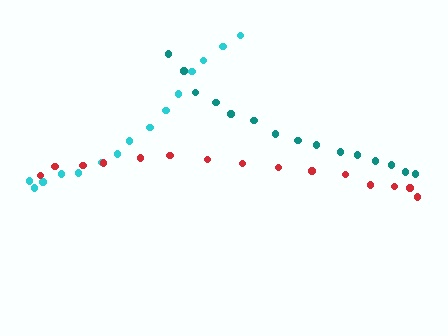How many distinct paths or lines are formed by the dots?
There are 3 distinct paths.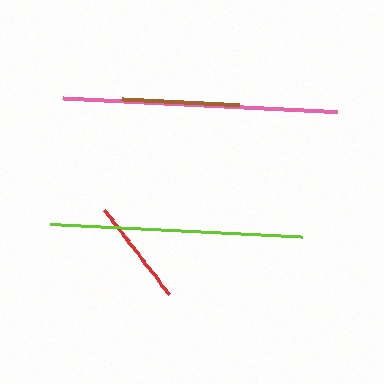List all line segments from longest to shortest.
From longest to shortest: pink, lime, brown, red.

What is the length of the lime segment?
The lime segment is approximately 252 pixels long.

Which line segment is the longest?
The pink line is the longest at approximately 275 pixels.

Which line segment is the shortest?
The red line is the shortest at approximately 106 pixels.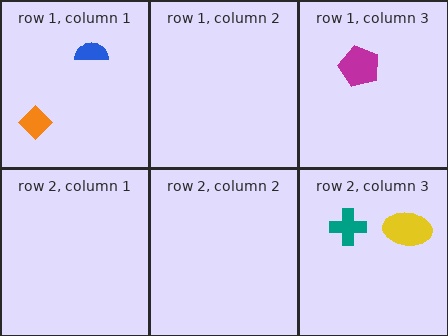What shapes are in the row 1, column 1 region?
The blue semicircle, the orange diamond.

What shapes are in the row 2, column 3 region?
The teal cross, the yellow ellipse.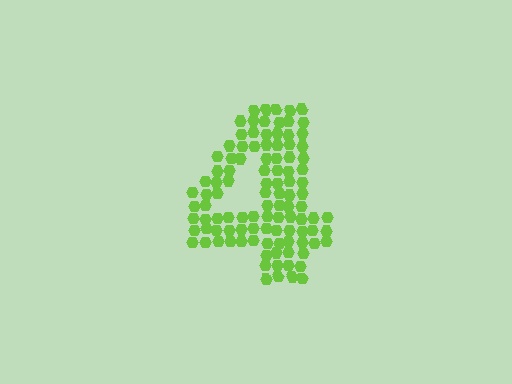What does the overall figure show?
The overall figure shows the digit 4.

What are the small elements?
The small elements are hexagons.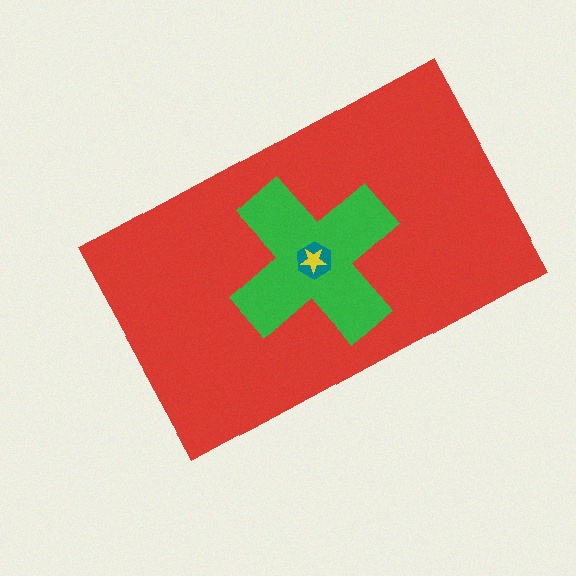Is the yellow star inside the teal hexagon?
Yes.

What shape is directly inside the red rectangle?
The green cross.